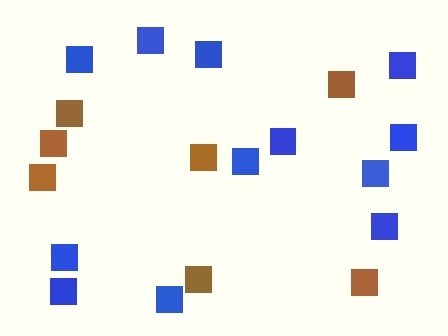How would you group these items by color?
There are 2 groups: one group of blue squares (12) and one group of brown squares (7).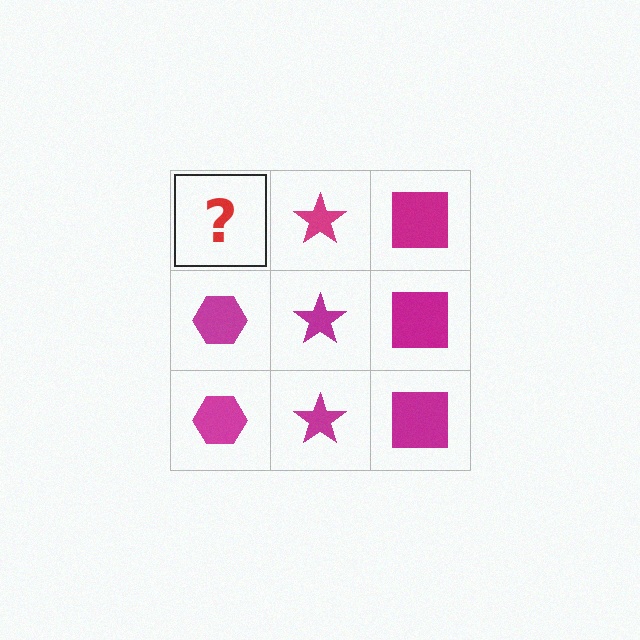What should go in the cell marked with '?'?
The missing cell should contain a magenta hexagon.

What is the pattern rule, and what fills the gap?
The rule is that each column has a consistent shape. The gap should be filled with a magenta hexagon.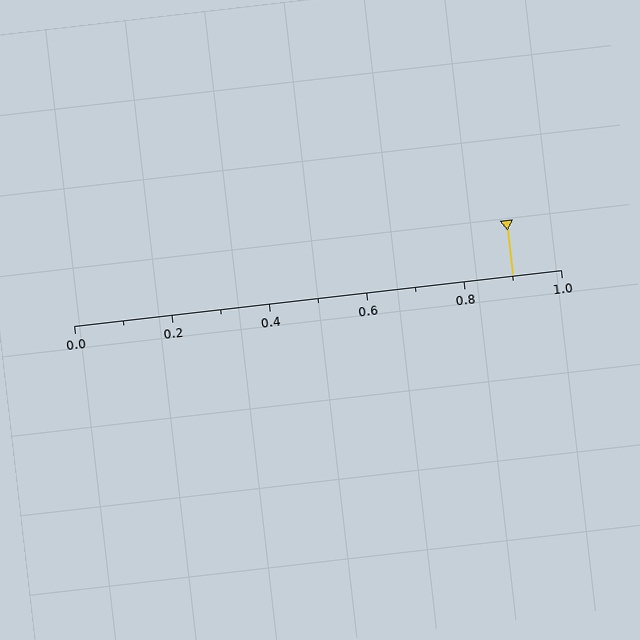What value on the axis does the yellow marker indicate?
The marker indicates approximately 0.9.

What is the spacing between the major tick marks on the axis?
The major ticks are spaced 0.2 apart.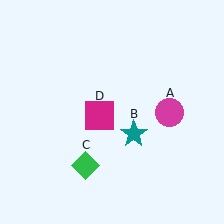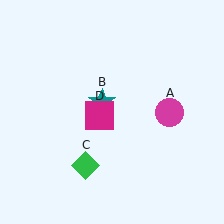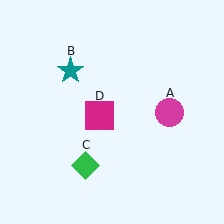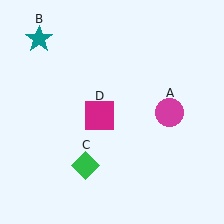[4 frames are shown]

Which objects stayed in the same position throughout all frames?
Magenta circle (object A) and green diamond (object C) and magenta square (object D) remained stationary.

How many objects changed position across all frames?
1 object changed position: teal star (object B).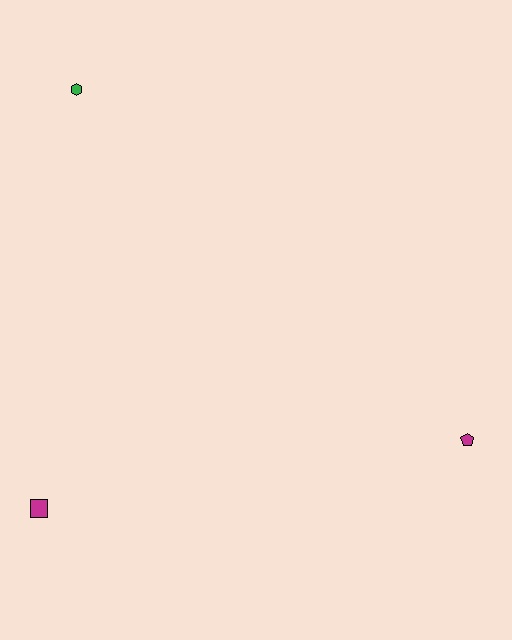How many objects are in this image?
There are 3 objects.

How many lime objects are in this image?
There are no lime objects.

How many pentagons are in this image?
There is 1 pentagon.